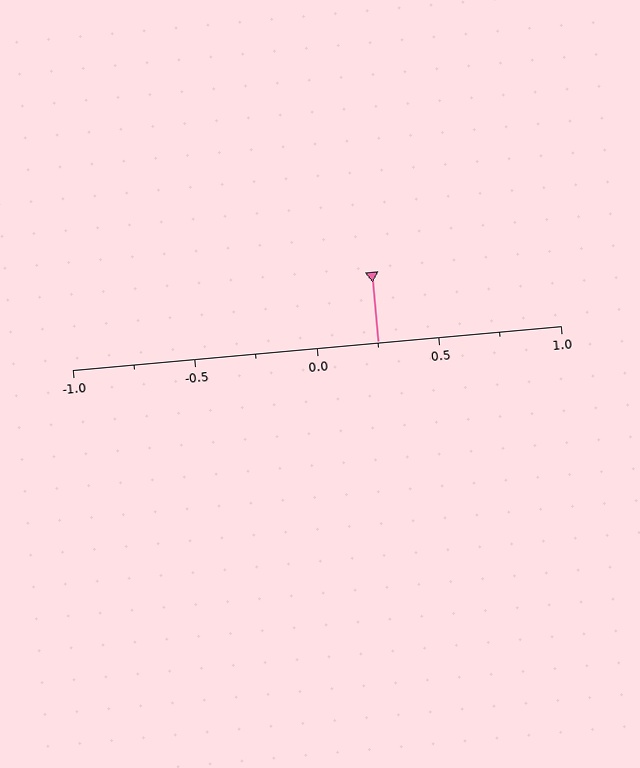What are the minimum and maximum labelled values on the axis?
The axis runs from -1.0 to 1.0.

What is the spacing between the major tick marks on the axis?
The major ticks are spaced 0.5 apart.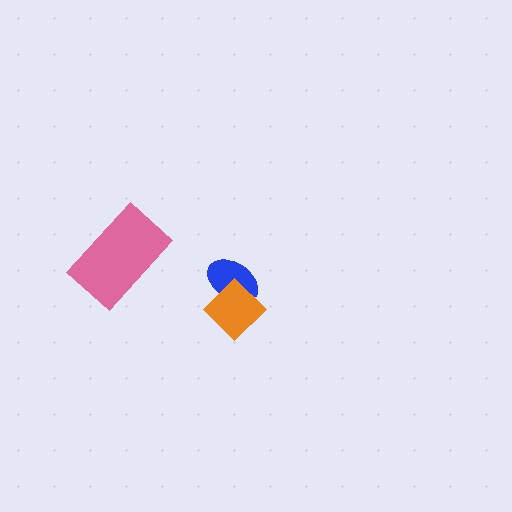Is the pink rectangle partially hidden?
No, no other shape covers it.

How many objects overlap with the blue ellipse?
1 object overlaps with the blue ellipse.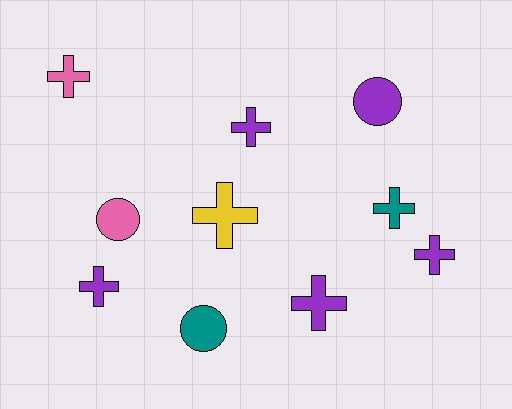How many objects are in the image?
There are 10 objects.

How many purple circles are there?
There is 1 purple circle.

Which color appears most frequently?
Purple, with 5 objects.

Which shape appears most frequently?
Cross, with 7 objects.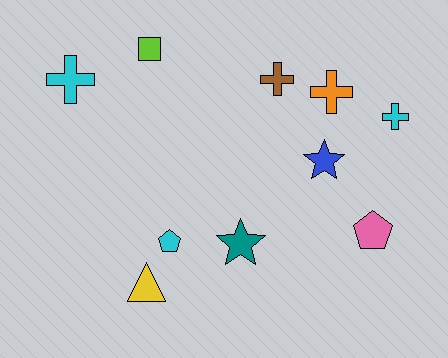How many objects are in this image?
There are 10 objects.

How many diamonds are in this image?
There are no diamonds.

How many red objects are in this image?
There are no red objects.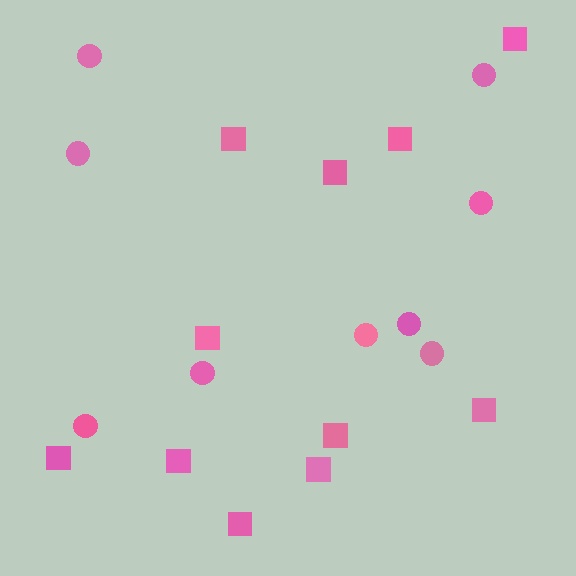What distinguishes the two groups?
There are 2 groups: one group of circles (9) and one group of squares (11).